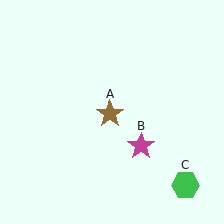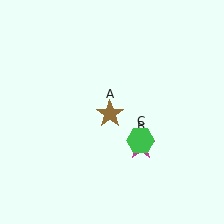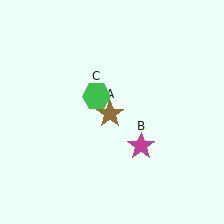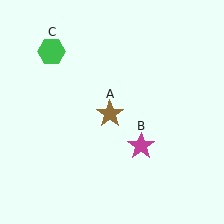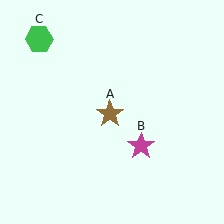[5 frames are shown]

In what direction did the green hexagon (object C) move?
The green hexagon (object C) moved up and to the left.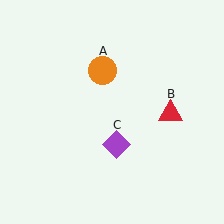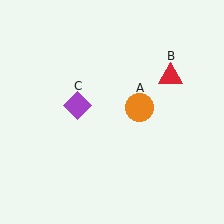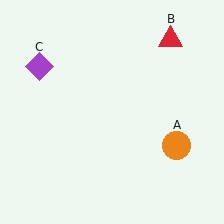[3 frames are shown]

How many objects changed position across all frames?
3 objects changed position: orange circle (object A), red triangle (object B), purple diamond (object C).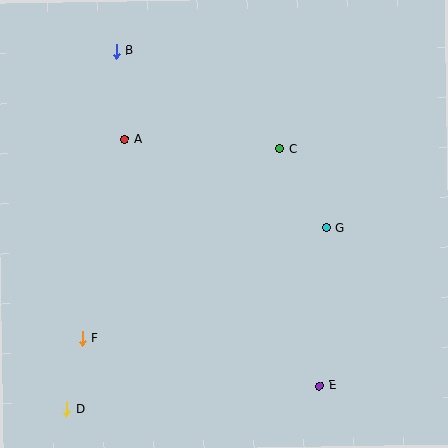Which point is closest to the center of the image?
Point C at (279, 149) is closest to the center.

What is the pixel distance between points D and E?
The distance between D and E is 254 pixels.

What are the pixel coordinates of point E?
Point E is at (319, 386).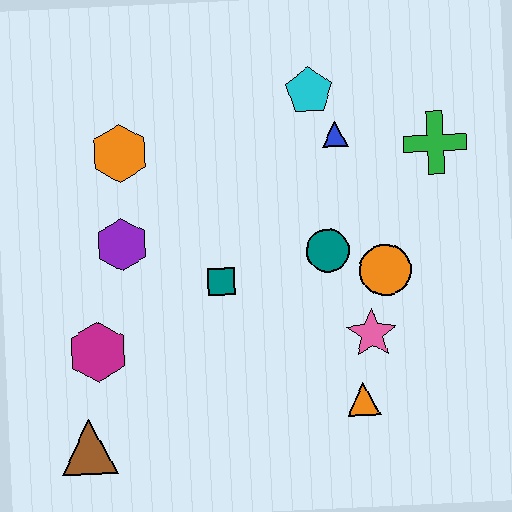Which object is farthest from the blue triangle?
The brown triangle is farthest from the blue triangle.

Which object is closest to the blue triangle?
The cyan pentagon is closest to the blue triangle.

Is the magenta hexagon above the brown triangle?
Yes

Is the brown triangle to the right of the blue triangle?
No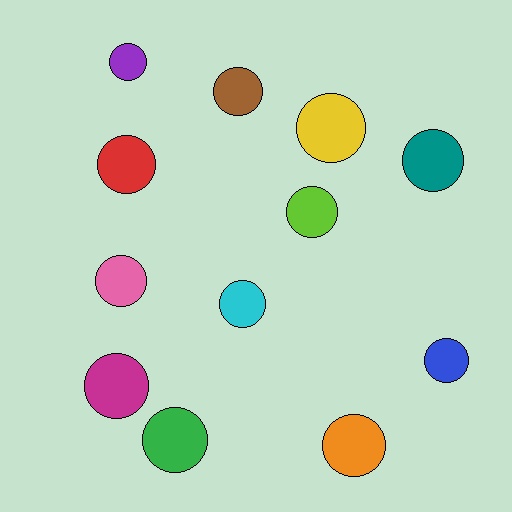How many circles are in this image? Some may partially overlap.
There are 12 circles.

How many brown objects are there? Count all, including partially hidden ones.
There is 1 brown object.